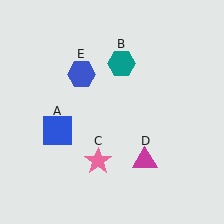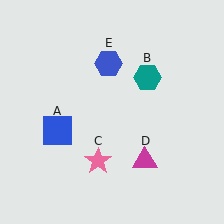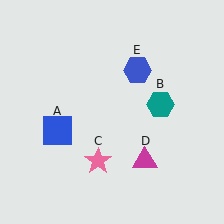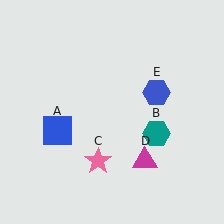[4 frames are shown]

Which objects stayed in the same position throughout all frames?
Blue square (object A) and pink star (object C) and magenta triangle (object D) remained stationary.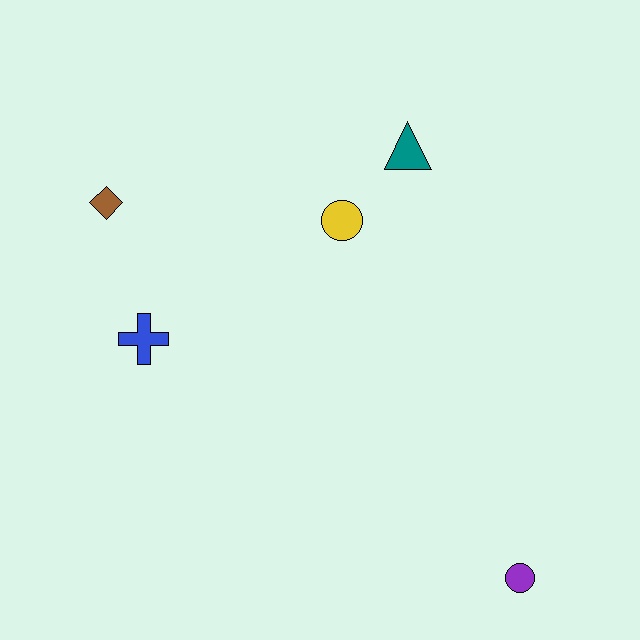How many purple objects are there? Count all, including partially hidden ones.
There is 1 purple object.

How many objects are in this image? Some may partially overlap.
There are 5 objects.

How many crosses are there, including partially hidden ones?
There is 1 cross.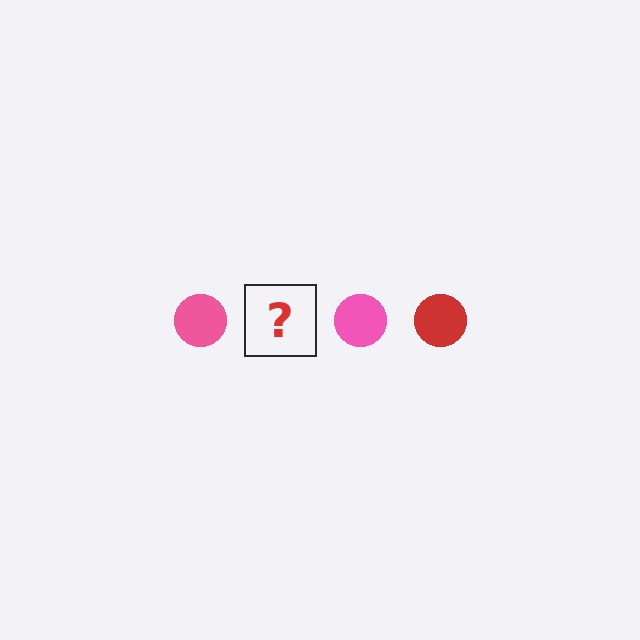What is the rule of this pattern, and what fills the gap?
The rule is that the pattern cycles through pink, red circles. The gap should be filled with a red circle.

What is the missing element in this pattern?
The missing element is a red circle.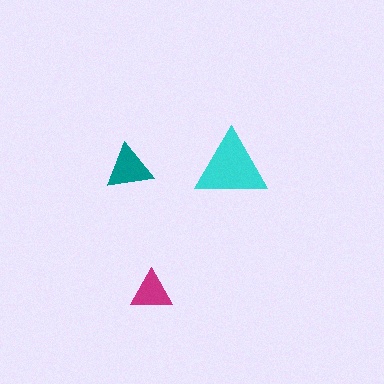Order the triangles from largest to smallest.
the cyan one, the teal one, the magenta one.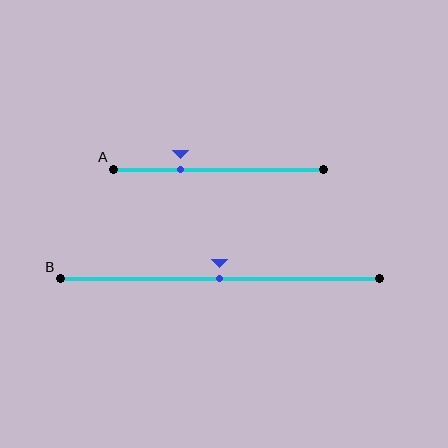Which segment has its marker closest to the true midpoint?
Segment B has its marker closest to the true midpoint.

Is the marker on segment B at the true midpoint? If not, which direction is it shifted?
Yes, the marker on segment B is at the true midpoint.